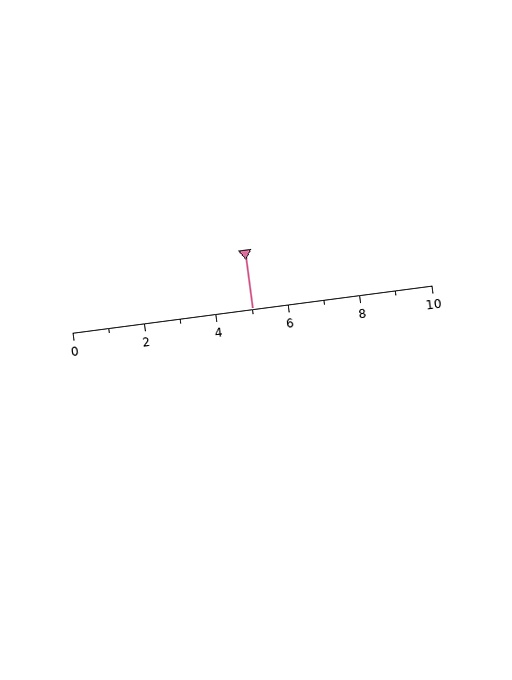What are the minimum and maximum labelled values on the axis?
The axis runs from 0 to 10.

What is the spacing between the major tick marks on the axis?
The major ticks are spaced 2 apart.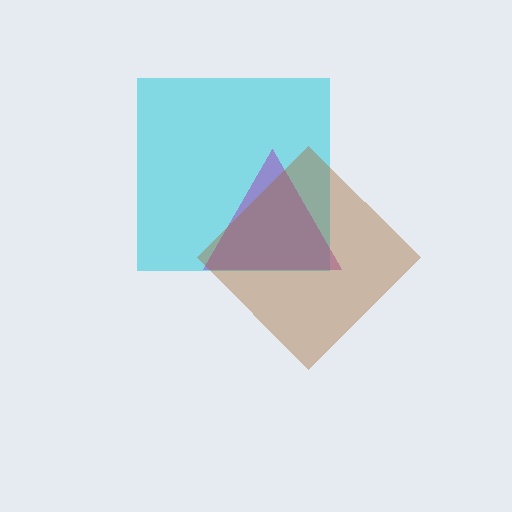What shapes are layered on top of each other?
The layered shapes are: a cyan square, a purple triangle, a brown diamond.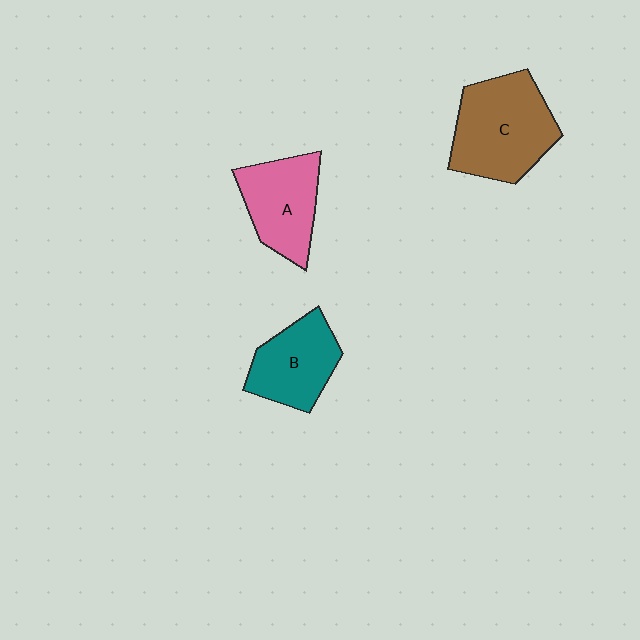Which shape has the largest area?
Shape C (brown).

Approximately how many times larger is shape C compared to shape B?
Approximately 1.4 times.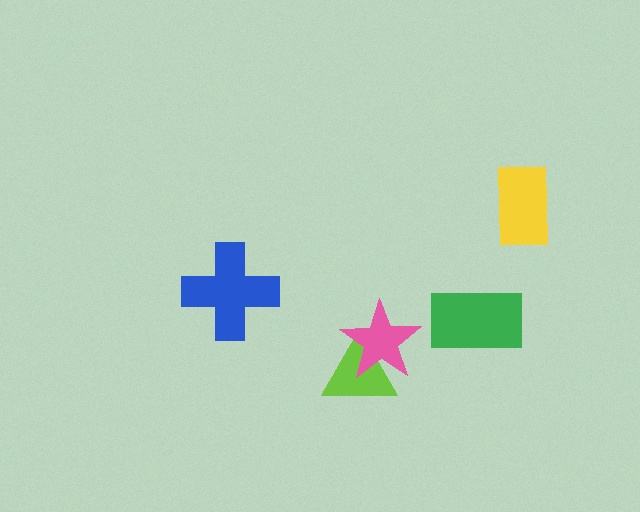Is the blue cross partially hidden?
No, no other shape covers it.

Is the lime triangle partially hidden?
Yes, it is partially covered by another shape.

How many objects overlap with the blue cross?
0 objects overlap with the blue cross.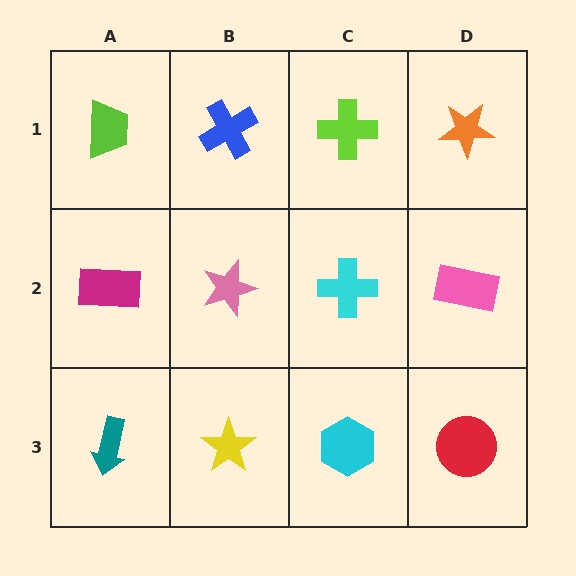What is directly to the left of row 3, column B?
A teal arrow.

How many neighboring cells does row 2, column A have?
3.